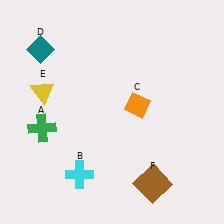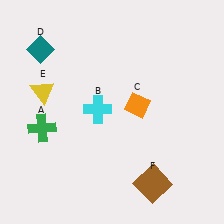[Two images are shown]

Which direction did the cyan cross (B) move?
The cyan cross (B) moved up.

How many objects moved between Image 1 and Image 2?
1 object moved between the two images.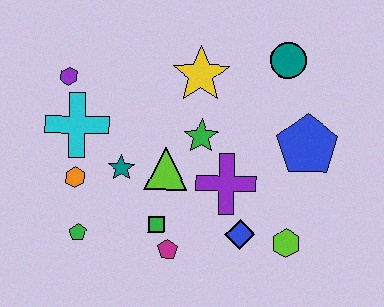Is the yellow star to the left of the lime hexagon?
Yes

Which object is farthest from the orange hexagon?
The teal circle is farthest from the orange hexagon.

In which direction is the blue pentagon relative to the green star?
The blue pentagon is to the right of the green star.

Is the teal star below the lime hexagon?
No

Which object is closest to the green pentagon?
The orange hexagon is closest to the green pentagon.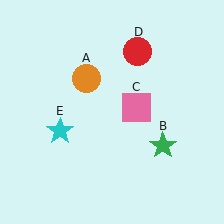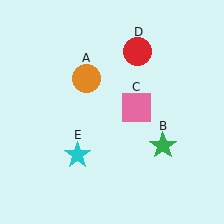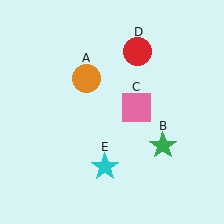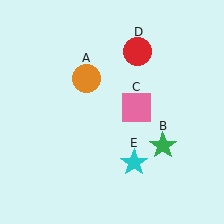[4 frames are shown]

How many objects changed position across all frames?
1 object changed position: cyan star (object E).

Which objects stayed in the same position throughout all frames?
Orange circle (object A) and green star (object B) and pink square (object C) and red circle (object D) remained stationary.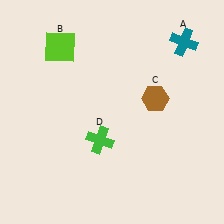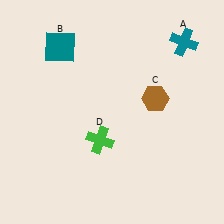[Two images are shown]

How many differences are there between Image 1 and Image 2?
There is 1 difference between the two images.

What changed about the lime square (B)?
In Image 1, B is lime. In Image 2, it changed to teal.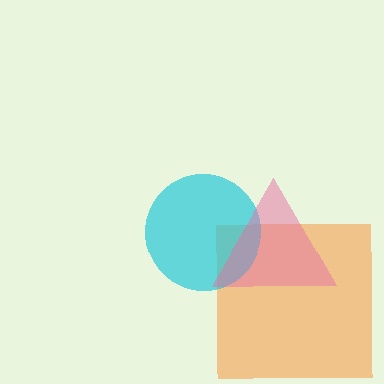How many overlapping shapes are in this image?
There are 3 overlapping shapes in the image.